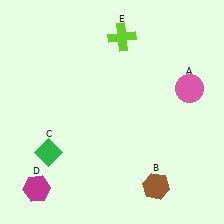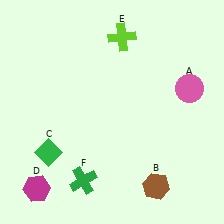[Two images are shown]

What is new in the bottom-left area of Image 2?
A green cross (F) was added in the bottom-left area of Image 2.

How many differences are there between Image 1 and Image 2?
There is 1 difference between the two images.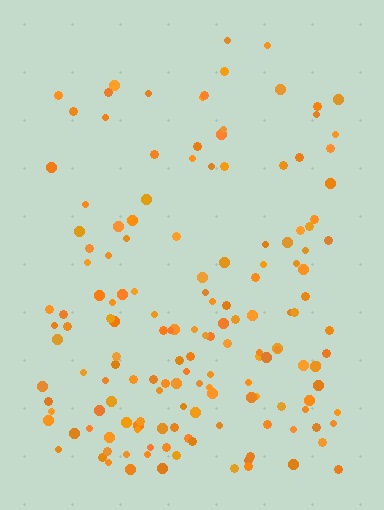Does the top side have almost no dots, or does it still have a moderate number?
Still a moderate number, just noticeably fewer than the bottom.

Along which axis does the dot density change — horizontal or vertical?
Vertical.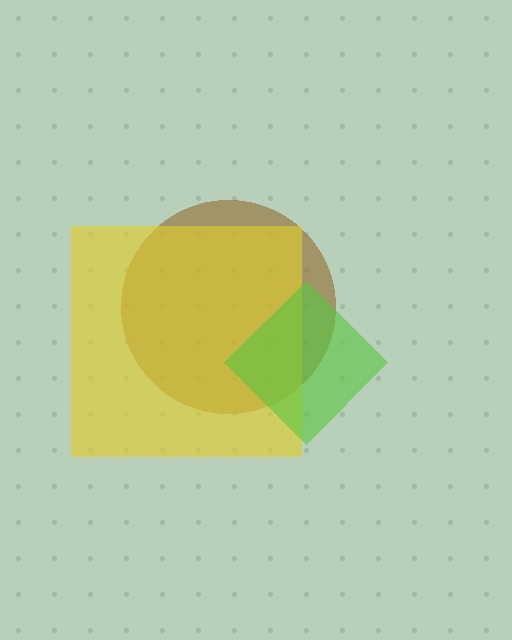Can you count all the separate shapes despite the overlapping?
Yes, there are 3 separate shapes.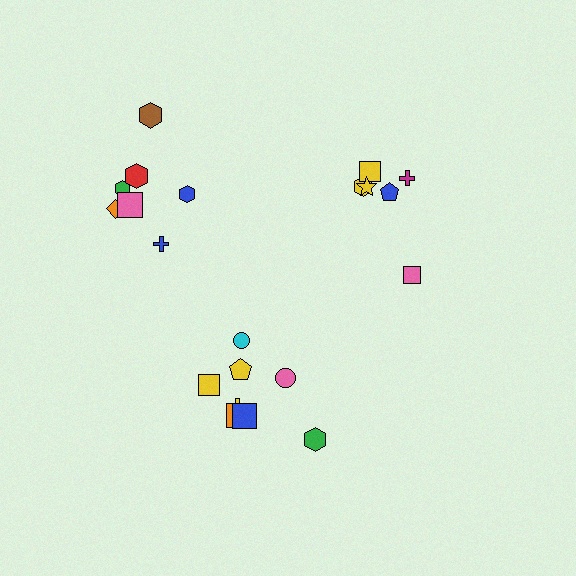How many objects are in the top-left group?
There are 8 objects.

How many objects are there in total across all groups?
There are 22 objects.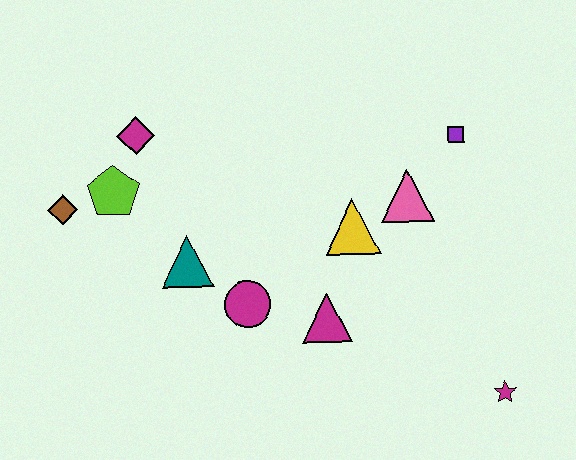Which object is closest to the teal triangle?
The magenta circle is closest to the teal triangle.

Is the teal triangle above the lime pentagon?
No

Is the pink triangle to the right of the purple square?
No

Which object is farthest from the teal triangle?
The magenta star is farthest from the teal triangle.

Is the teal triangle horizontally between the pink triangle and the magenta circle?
No